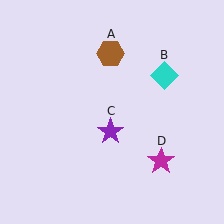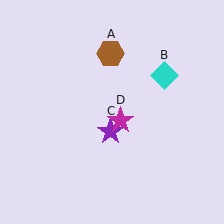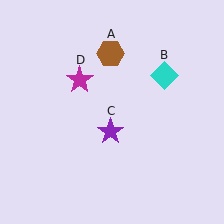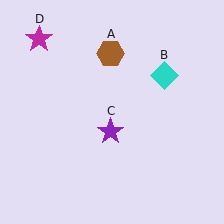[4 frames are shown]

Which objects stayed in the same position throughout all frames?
Brown hexagon (object A) and cyan diamond (object B) and purple star (object C) remained stationary.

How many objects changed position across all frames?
1 object changed position: magenta star (object D).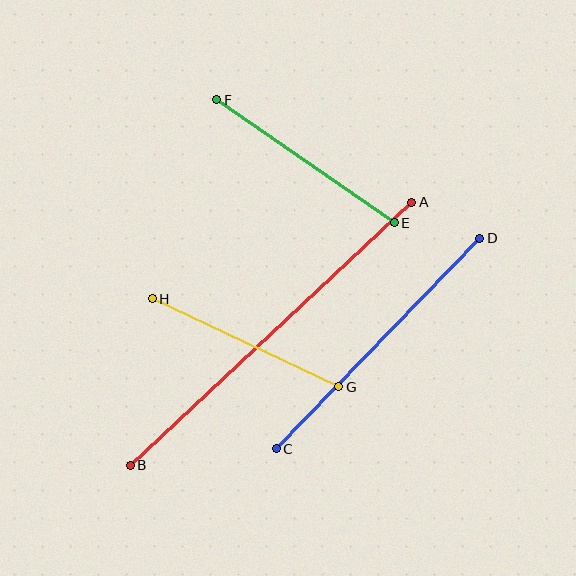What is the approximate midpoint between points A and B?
The midpoint is at approximately (271, 334) pixels.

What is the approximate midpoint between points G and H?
The midpoint is at approximately (245, 343) pixels.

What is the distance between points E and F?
The distance is approximately 216 pixels.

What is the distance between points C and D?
The distance is approximately 293 pixels.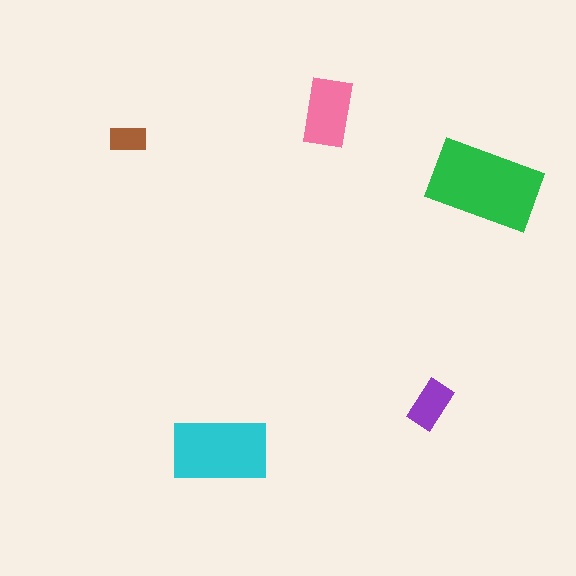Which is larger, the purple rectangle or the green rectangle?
The green one.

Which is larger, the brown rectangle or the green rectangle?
The green one.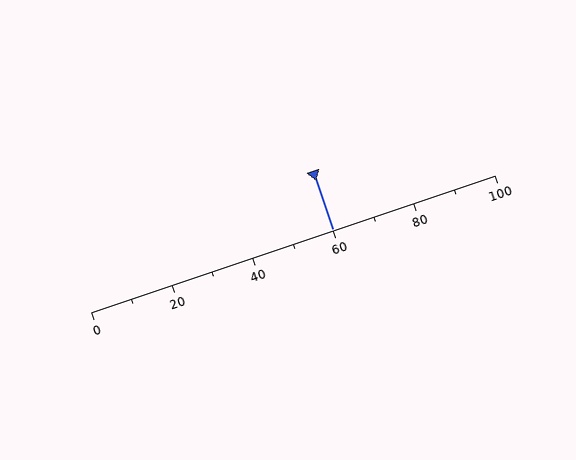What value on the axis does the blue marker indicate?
The marker indicates approximately 60.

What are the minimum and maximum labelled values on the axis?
The axis runs from 0 to 100.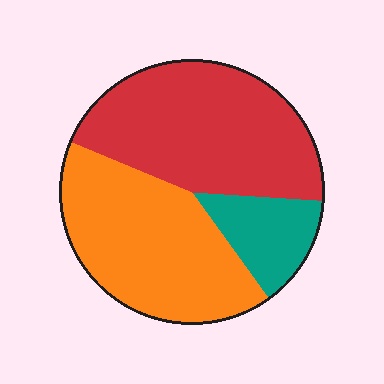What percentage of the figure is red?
Red covers roughly 45% of the figure.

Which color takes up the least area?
Teal, at roughly 15%.